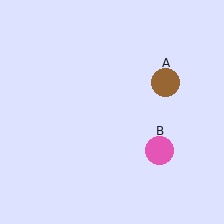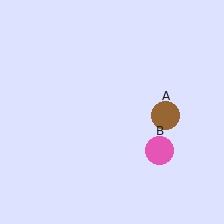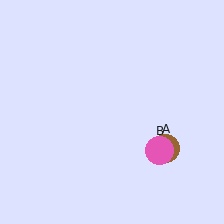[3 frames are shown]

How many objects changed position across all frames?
1 object changed position: brown circle (object A).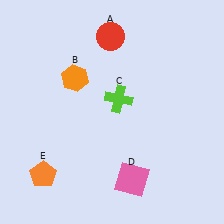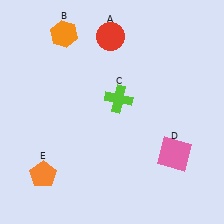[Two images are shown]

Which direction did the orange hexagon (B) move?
The orange hexagon (B) moved up.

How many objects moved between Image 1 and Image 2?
2 objects moved between the two images.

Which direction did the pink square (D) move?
The pink square (D) moved right.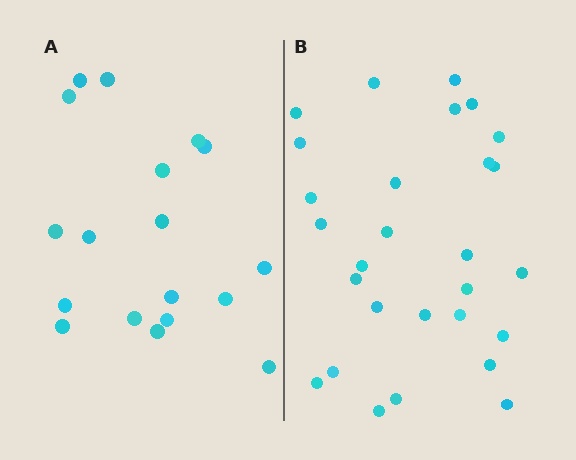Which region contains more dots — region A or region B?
Region B (the right region) has more dots.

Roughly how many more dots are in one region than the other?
Region B has roughly 10 or so more dots than region A.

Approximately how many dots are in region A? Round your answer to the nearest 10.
About 20 dots. (The exact count is 18, which rounds to 20.)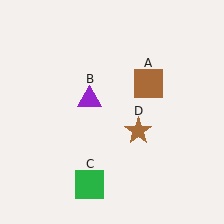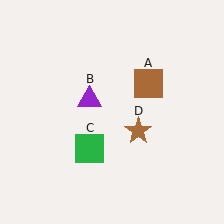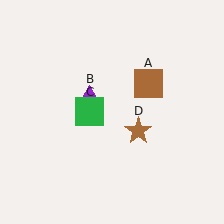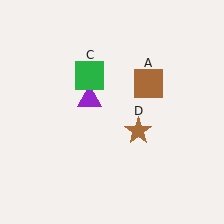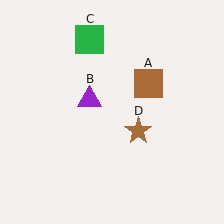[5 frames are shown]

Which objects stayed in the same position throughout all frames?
Brown square (object A) and purple triangle (object B) and brown star (object D) remained stationary.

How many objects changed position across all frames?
1 object changed position: green square (object C).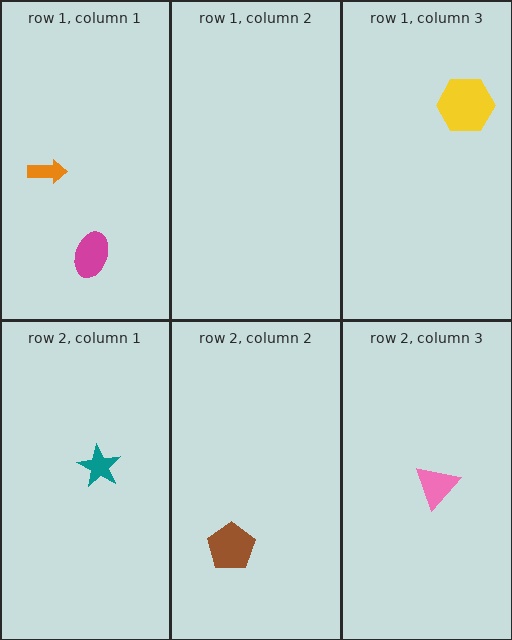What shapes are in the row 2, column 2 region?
The brown pentagon.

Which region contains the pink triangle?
The row 2, column 3 region.